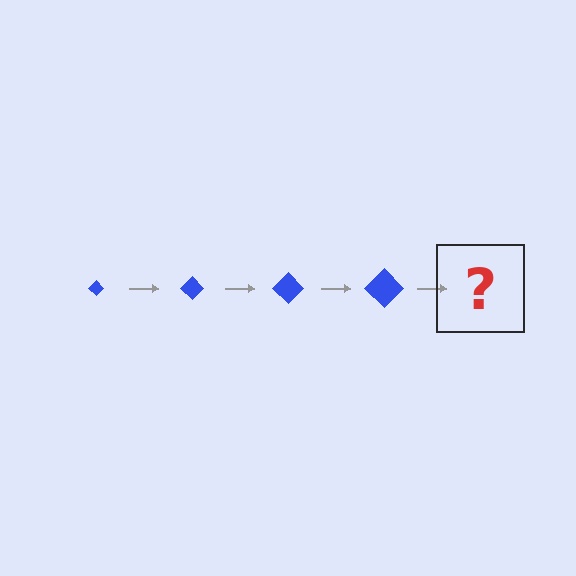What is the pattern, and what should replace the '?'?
The pattern is that the diamond gets progressively larger each step. The '?' should be a blue diamond, larger than the previous one.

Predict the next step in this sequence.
The next step is a blue diamond, larger than the previous one.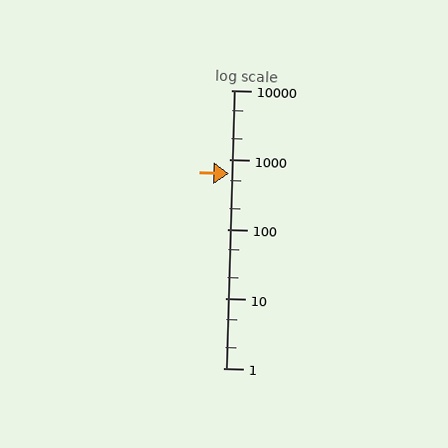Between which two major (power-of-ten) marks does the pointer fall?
The pointer is between 100 and 1000.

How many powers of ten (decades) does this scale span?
The scale spans 4 decades, from 1 to 10000.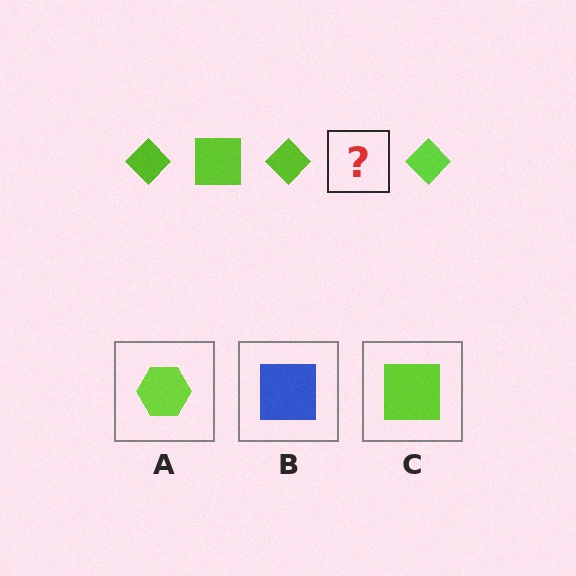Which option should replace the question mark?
Option C.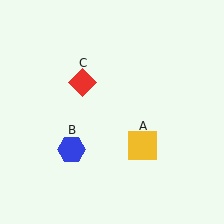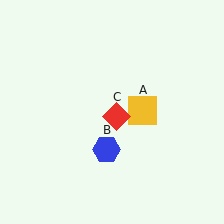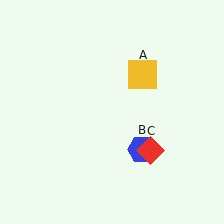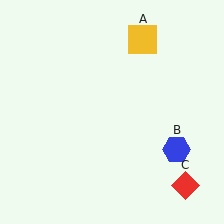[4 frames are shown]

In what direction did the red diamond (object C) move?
The red diamond (object C) moved down and to the right.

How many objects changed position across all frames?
3 objects changed position: yellow square (object A), blue hexagon (object B), red diamond (object C).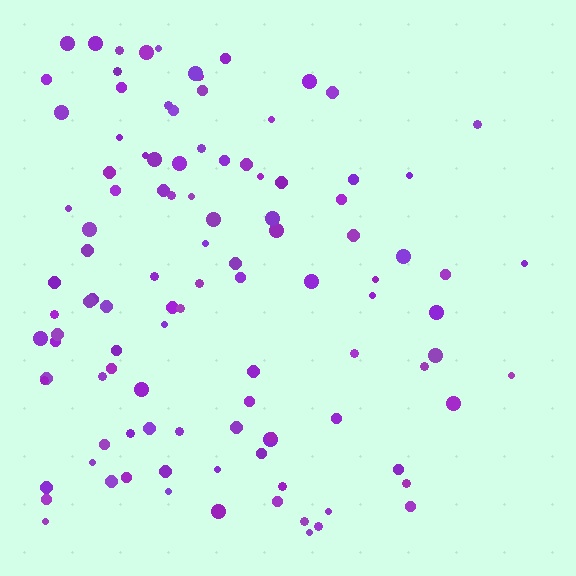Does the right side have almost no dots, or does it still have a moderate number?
Still a moderate number, just noticeably fewer than the left.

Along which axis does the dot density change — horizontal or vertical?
Horizontal.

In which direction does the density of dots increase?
From right to left, with the left side densest.